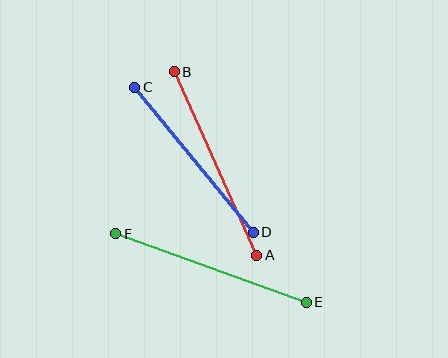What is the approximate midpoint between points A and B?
The midpoint is at approximately (215, 163) pixels.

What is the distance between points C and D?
The distance is approximately 187 pixels.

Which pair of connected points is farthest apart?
Points E and F are farthest apart.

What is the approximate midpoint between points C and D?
The midpoint is at approximately (194, 160) pixels.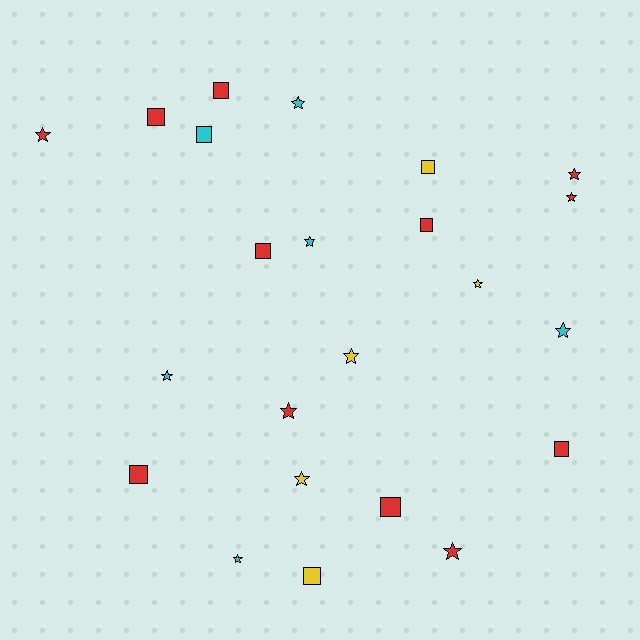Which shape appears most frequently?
Star, with 13 objects.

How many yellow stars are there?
There are 3 yellow stars.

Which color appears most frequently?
Red, with 12 objects.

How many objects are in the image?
There are 23 objects.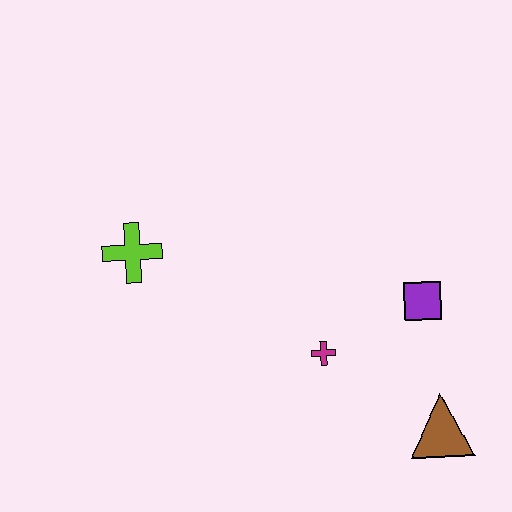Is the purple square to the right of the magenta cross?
Yes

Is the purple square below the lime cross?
Yes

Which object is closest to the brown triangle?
The purple square is closest to the brown triangle.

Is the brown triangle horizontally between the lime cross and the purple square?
No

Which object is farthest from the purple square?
The lime cross is farthest from the purple square.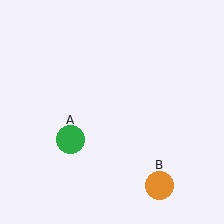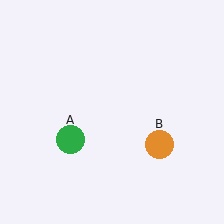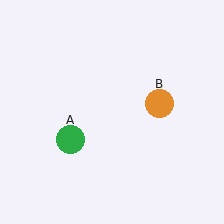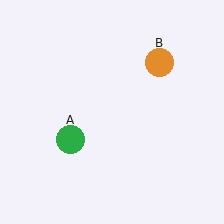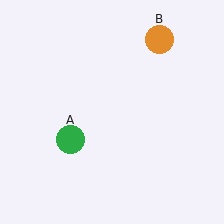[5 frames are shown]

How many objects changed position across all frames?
1 object changed position: orange circle (object B).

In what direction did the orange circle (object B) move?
The orange circle (object B) moved up.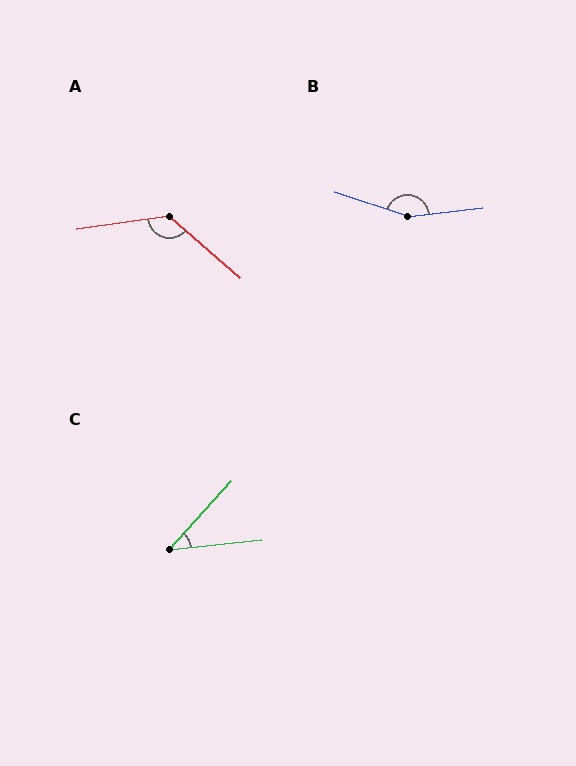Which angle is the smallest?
C, at approximately 42 degrees.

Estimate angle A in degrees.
Approximately 131 degrees.